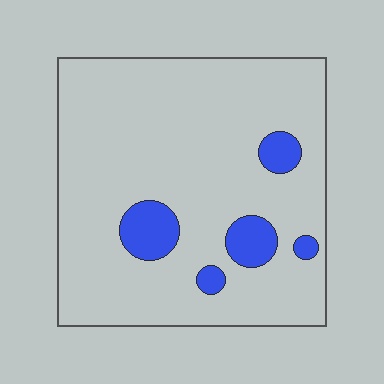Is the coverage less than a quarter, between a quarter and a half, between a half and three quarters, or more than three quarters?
Less than a quarter.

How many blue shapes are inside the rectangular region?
5.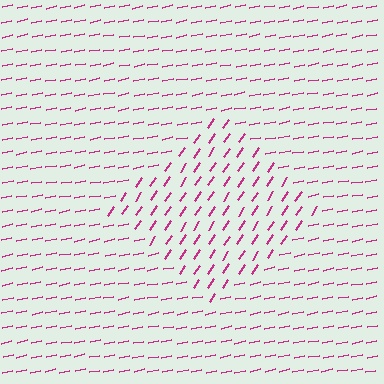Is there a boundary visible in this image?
Yes, there is a texture boundary formed by a change in line orientation.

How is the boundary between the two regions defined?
The boundary is defined purely by a change in line orientation (approximately 45 degrees difference). All lines are the same color and thickness.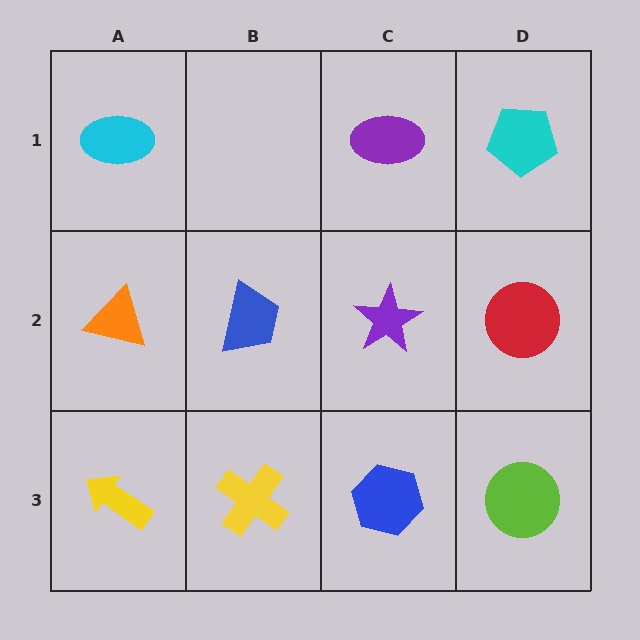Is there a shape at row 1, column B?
No, that cell is empty.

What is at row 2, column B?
A blue trapezoid.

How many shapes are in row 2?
4 shapes.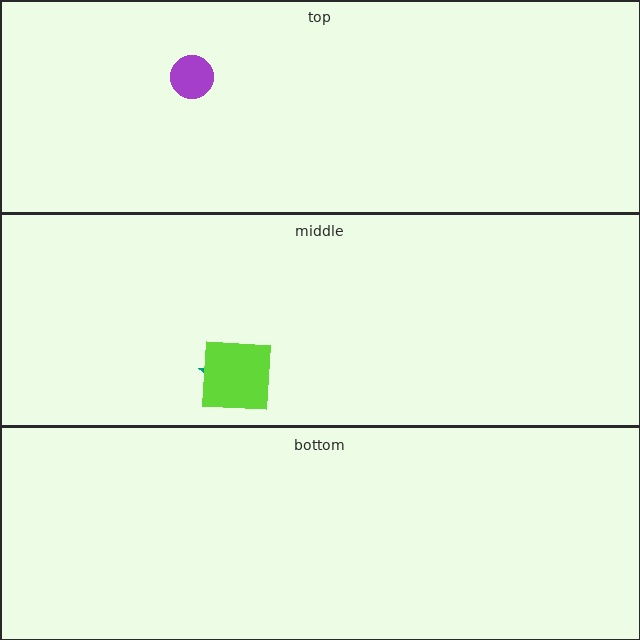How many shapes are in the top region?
1.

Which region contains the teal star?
The middle region.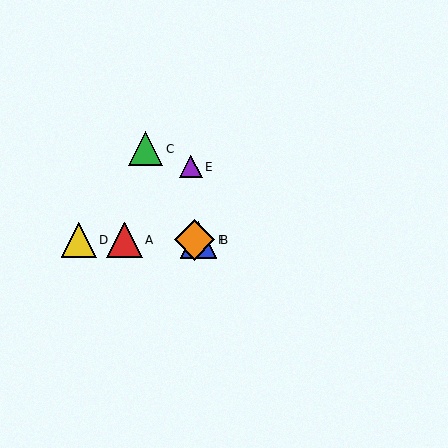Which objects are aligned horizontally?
Objects A, B, D, F are aligned horizontally.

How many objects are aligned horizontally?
4 objects (A, B, D, F) are aligned horizontally.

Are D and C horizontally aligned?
No, D is at y≈240 and C is at y≈149.